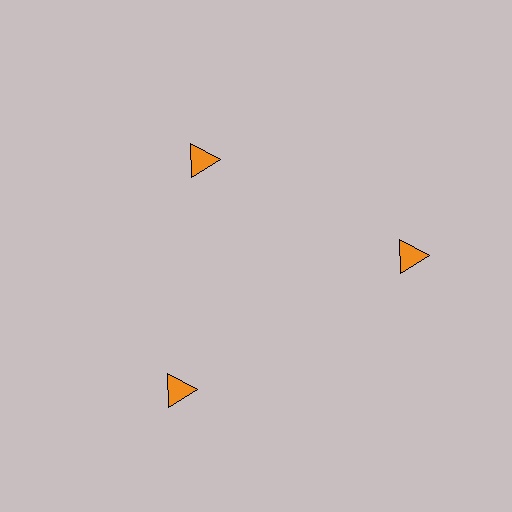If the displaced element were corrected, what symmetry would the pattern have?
It would have 3-fold rotational symmetry — the pattern would map onto itself every 120 degrees.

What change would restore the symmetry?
The symmetry would be restored by moving it outward, back onto the ring so that all 3 triangles sit at equal angles and equal distance from the center.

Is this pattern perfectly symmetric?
No. The 3 orange triangles are arranged in a ring, but one element near the 11 o'clock position is pulled inward toward the center, breaking the 3-fold rotational symmetry.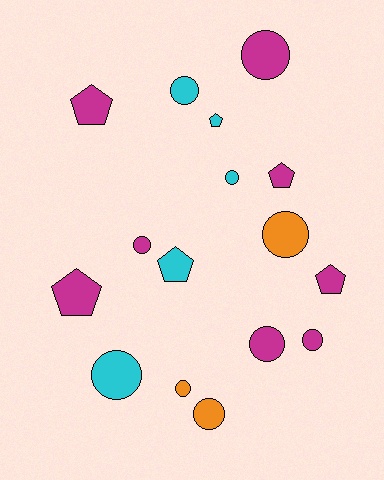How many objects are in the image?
There are 16 objects.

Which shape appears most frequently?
Circle, with 10 objects.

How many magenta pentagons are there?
There are 4 magenta pentagons.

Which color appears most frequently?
Magenta, with 8 objects.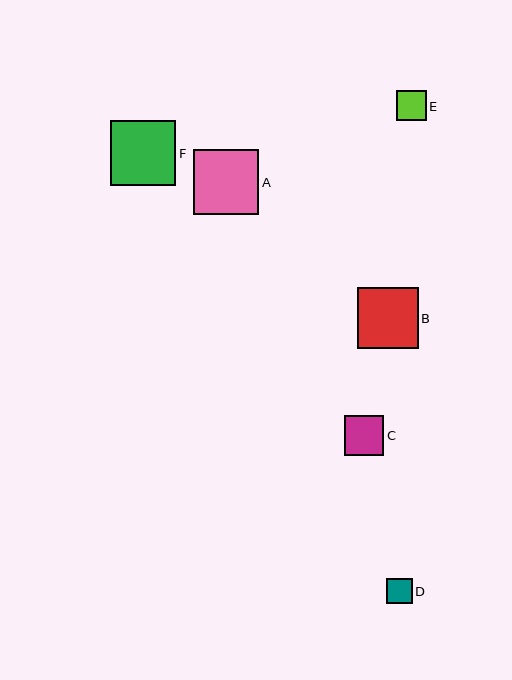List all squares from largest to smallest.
From largest to smallest: F, A, B, C, E, D.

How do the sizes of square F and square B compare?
Square F and square B are approximately the same size.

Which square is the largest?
Square F is the largest with a size of approximately 65 pixels.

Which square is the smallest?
Square D is the smallest with a size of approximately 25 pixels.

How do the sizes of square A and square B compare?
Square A and square B are approximately the same size.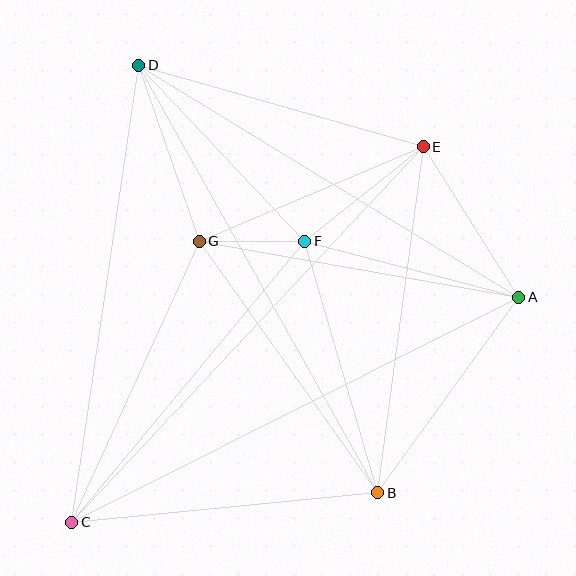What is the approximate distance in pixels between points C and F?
The distance between C and F is approximately 365 pixels.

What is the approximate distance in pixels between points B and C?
The distance between B and C is approximately 307 pixels.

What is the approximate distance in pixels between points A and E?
The distance between A and E is approximately 178 pixels.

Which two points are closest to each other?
Points F and G are closest to each other.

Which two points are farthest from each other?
Points C and E are farthest from each other.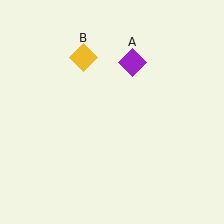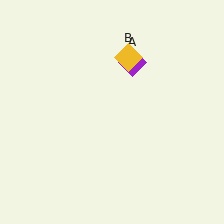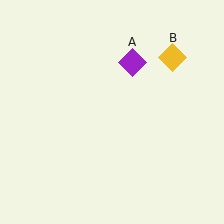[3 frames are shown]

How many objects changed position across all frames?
1 object changed position: yellow diamond (object B).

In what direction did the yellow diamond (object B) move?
The yellow diamond (object B) moved right.